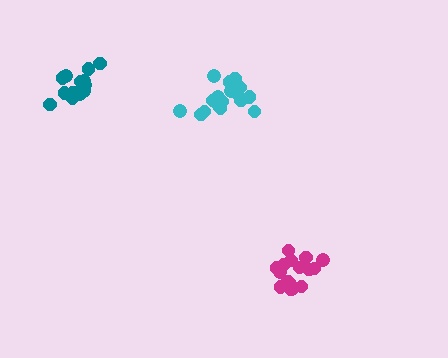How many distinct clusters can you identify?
There are 3 distinct clusters.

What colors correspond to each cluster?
The clusters are colored: cyan, teal, magenta.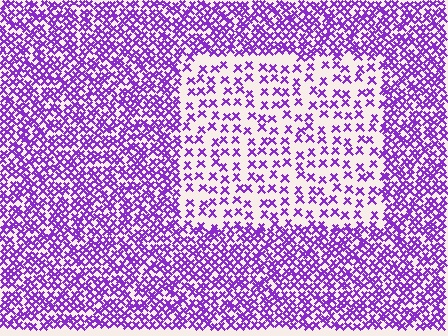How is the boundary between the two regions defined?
The boundary is defined by a change in element density (approximately 2.4x ratio). All elements are the same color, size, and shape.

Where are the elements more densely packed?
The elements are more densely packed outside the rectangle boundary.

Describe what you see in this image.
The image contains small purple elements arranged at two different densities. A rectangle-shaped region is visible where the elements are less densely packed than the surrounding area.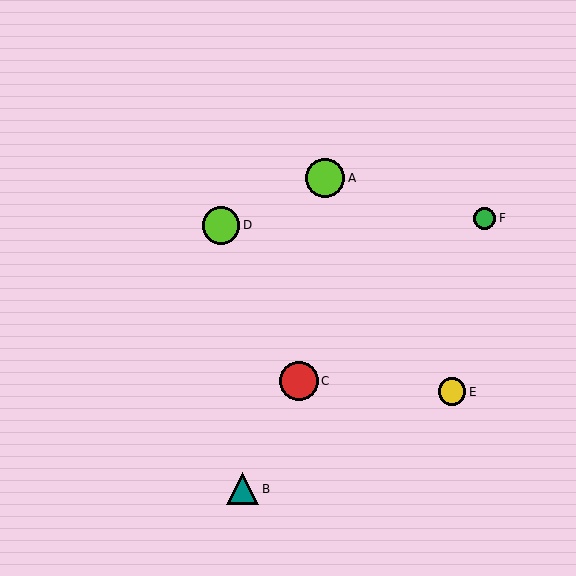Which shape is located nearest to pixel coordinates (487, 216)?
The green circle (labeled F) at (485, 218) is nearest to that location.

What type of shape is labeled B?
Shape B is a teal triangle.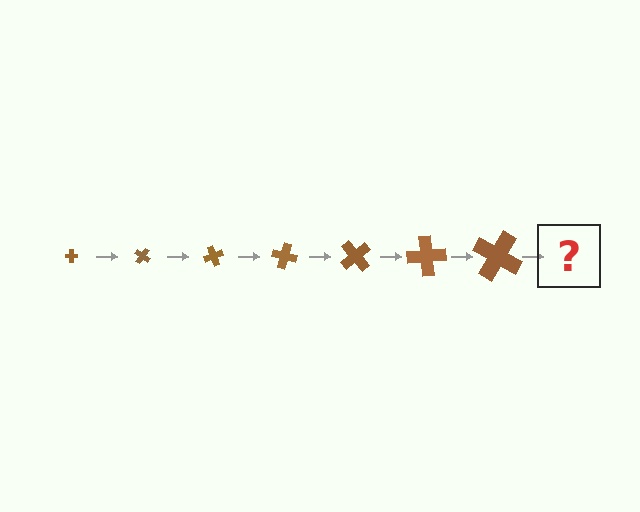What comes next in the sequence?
The next element should be a cross, larger than the previous one and rotated 245 degrees from the start.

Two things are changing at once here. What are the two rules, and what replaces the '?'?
The two rules are that the cross grows larger each step and it rotates 35 degrees each step. The '?' should be a cross, larger than the previous one and rotated 245 degrees from the start.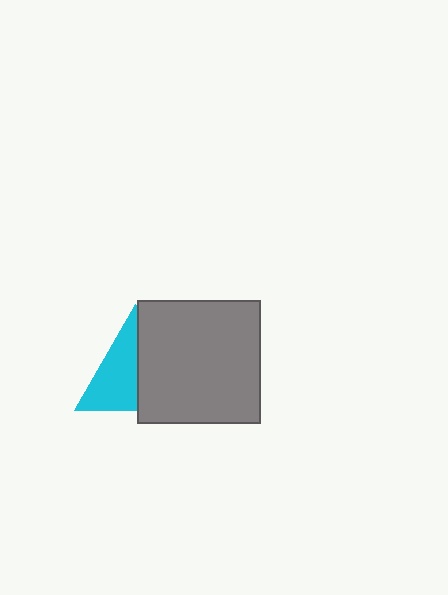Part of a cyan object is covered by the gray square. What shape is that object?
It is a triangle.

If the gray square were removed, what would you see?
You would see the complete cyan triangle.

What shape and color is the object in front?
The object in front is a gray square.